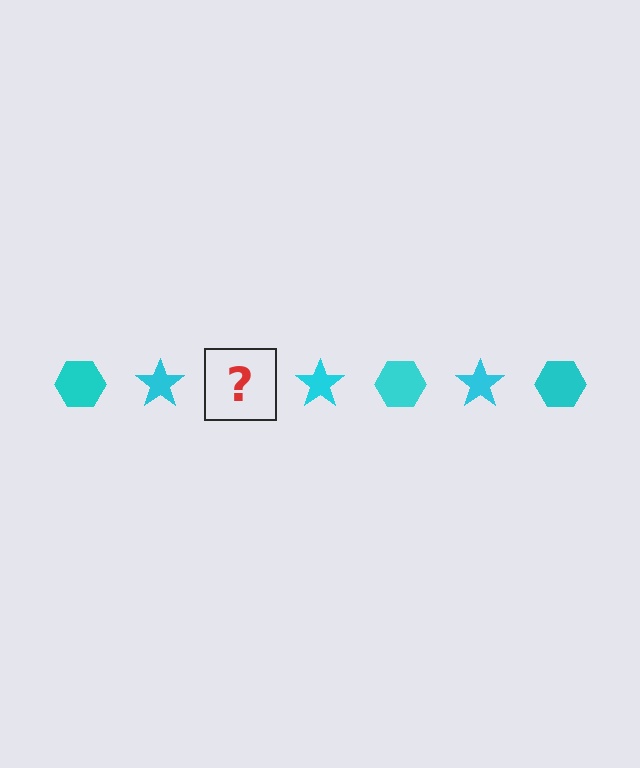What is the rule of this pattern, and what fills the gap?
The rule is that the pattern cycles through hexagon, star shapes in cyan. The gap should be filled with a cyan hexagon.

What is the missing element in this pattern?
The missing element is a cyan hexagon.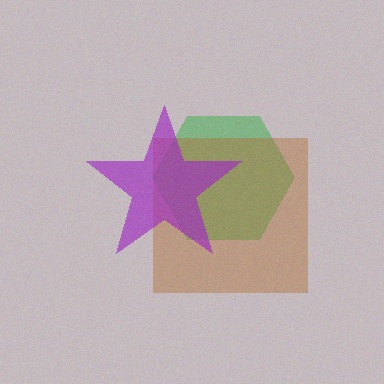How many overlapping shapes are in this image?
There are 3 overlapping shapes in the image.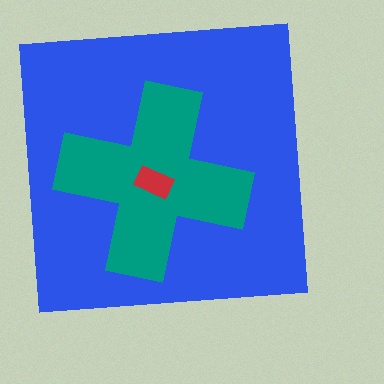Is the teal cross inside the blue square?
Yes.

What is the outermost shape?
The blue square.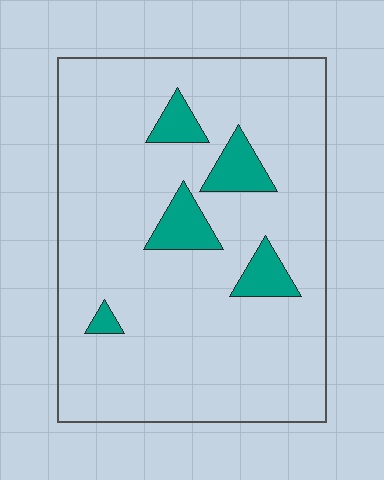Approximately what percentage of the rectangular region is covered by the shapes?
Approximately 10%.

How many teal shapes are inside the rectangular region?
5.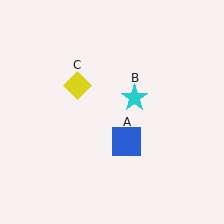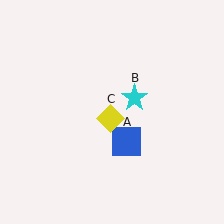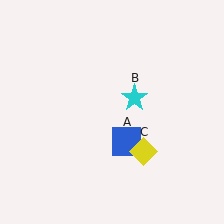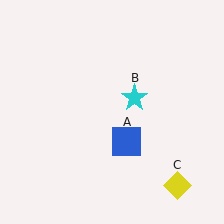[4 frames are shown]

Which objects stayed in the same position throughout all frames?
Blue square (object A) and cyan star (object B) remained stationary.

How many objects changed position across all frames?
1 object changed position: yellow diamond (object C).